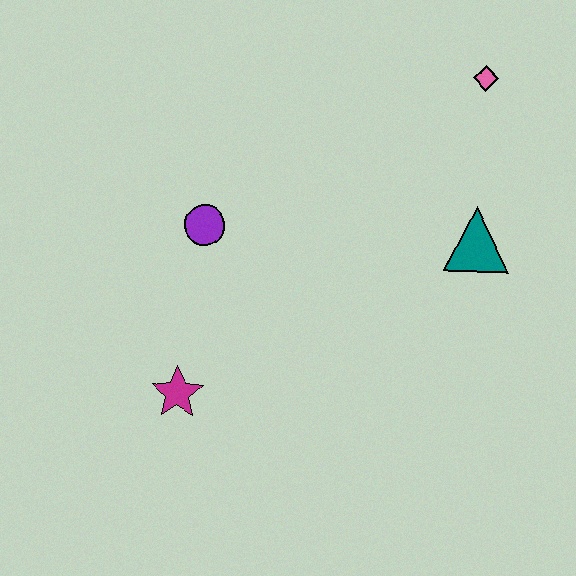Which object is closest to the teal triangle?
The pink diamond is closest to the teal triangle.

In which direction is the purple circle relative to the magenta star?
The purple circle is above the magenta star.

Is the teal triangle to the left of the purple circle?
No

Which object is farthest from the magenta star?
The pink diamond is farthest from the magenta star.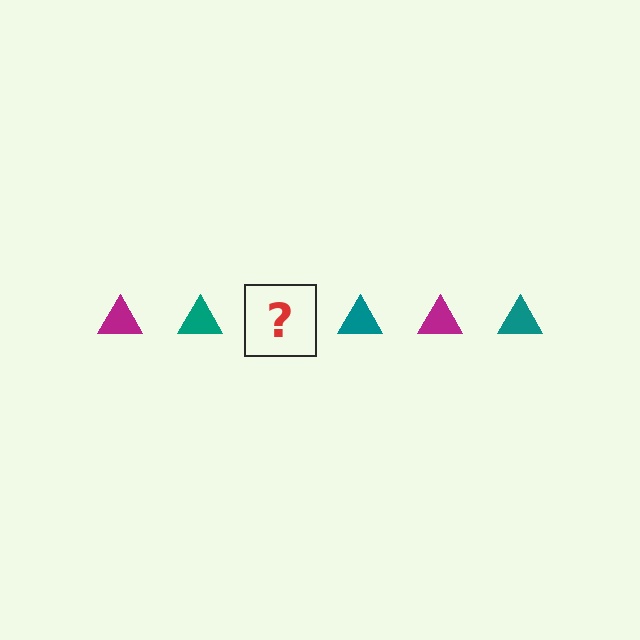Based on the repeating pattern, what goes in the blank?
The blank should be a magenta triangle.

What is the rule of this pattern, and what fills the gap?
The rule is that the pattern cycles through magenta, teal triangles. The gap should be filled with a magenta triangle.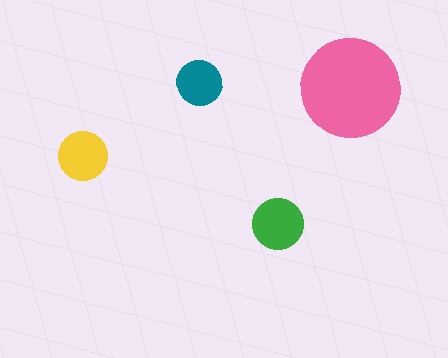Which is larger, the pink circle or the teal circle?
The pink one.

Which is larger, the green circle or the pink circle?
The pink one.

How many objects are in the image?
There are 4 objects in the image.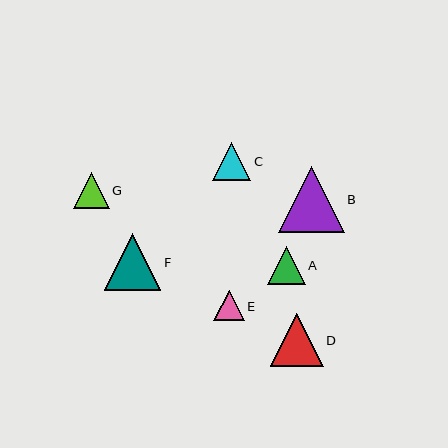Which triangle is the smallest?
Triangle E is the smallest with a size of approximately 30 pixels.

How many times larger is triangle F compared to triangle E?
Triangle F is approximately 1.9 times the size of triangle E.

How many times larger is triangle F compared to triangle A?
Triangle F is approximately 1.5 times the size of triangle A.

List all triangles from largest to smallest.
From largest to smallest: B, F, D, C, A, G, E.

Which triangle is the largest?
Triangle B is the largest with a size of approximately 66 pixels.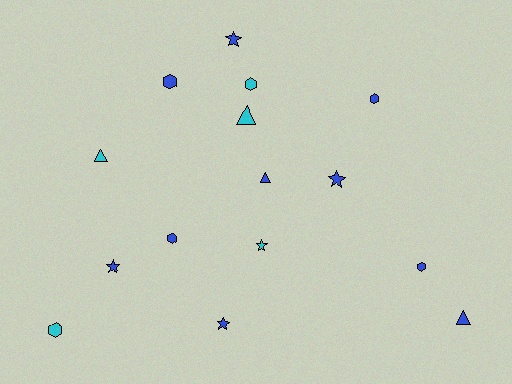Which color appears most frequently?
Blue, with 10 objects.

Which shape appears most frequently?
Hexagon, with 6 objects.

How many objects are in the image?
There are 15 objects.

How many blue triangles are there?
There are 2 blue triangles.